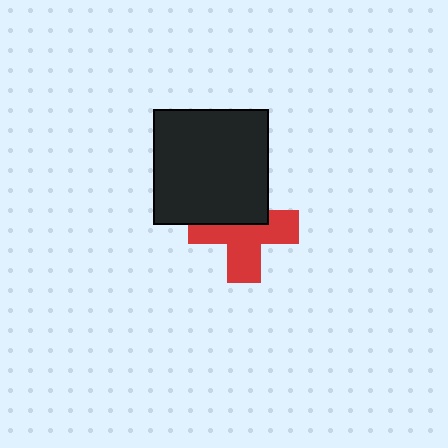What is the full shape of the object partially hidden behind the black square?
The partially hidden object is a red cross.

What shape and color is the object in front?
The object in front is a black square.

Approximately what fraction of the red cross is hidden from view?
Roughly 40% of the red cross is hidden behind the black square.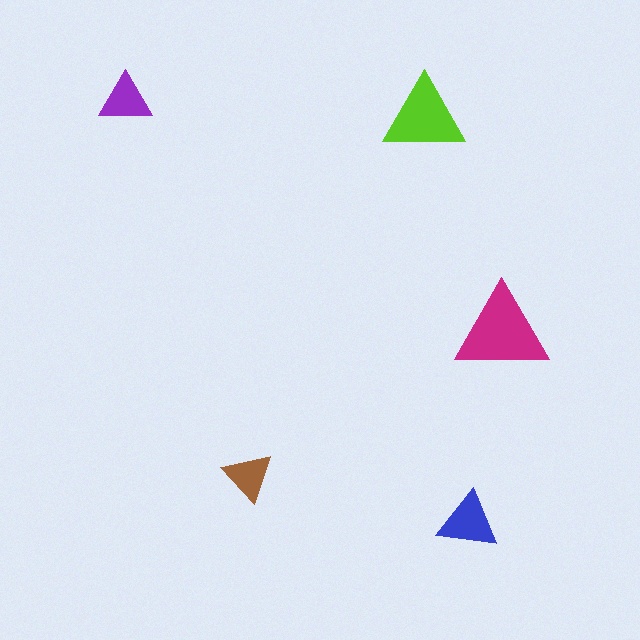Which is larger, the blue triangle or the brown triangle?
The blue one.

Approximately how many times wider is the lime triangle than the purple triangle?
About 1.5 times wider.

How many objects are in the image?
There are 5 objects in the image.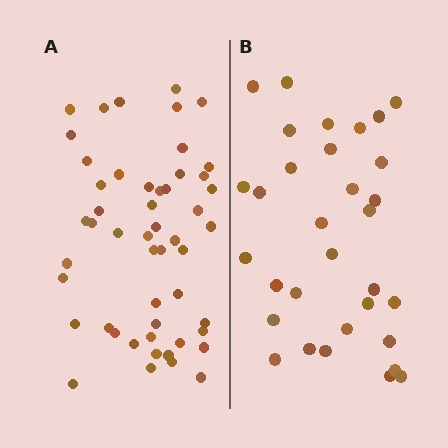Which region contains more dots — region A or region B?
Region A (the left region) has more dots.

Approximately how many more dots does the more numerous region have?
Region A has approximately 20 more dots than region B.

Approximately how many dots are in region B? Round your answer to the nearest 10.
About 30 dots. (The exact count is 32, which rounds to 30.)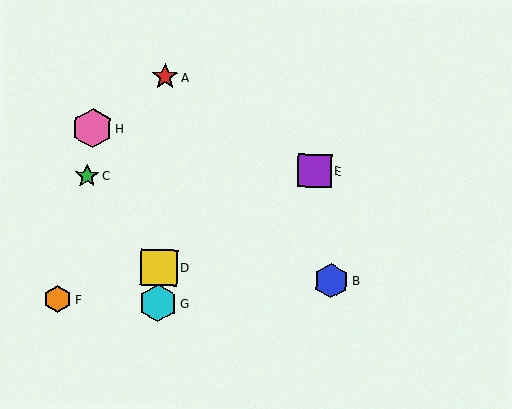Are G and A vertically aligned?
Yes, both are at x≈158.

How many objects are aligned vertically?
3 objects (A, D, G) are aligned vertically.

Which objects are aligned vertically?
Objects A, D, G are aligned vertically.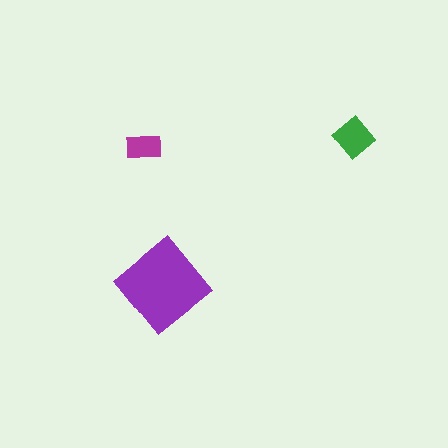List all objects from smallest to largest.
The magenta rectangle, the green diamond, the purple diamond.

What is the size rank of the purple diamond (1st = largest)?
1st.